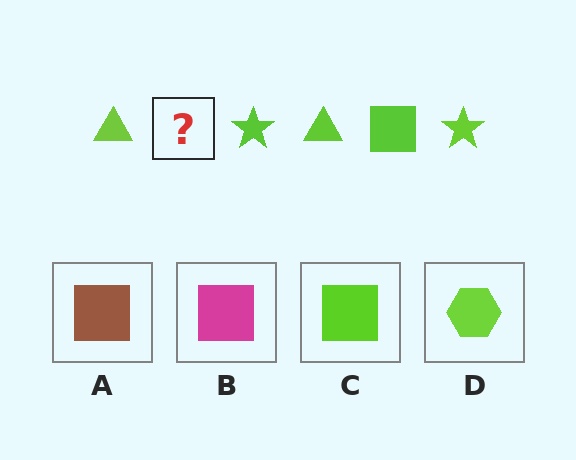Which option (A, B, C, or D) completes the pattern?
C.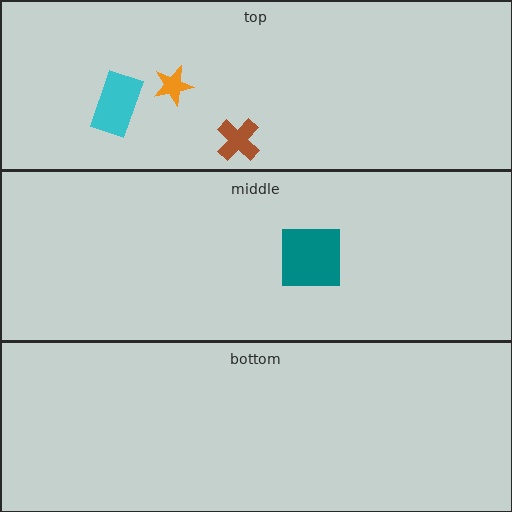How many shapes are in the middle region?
1.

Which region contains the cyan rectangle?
The top region.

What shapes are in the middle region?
The teal square.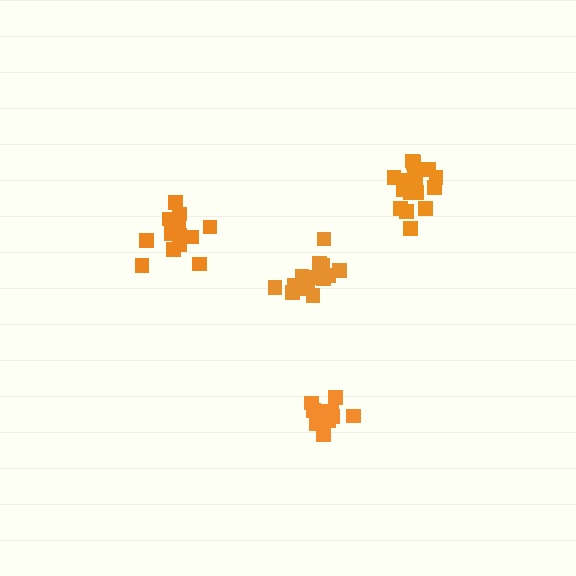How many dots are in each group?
Group 1: 14 dots, Group 2: 16 dots, Group 3: 16 dots, Group 4: 14 dots (60 total).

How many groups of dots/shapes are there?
There are 4 groups.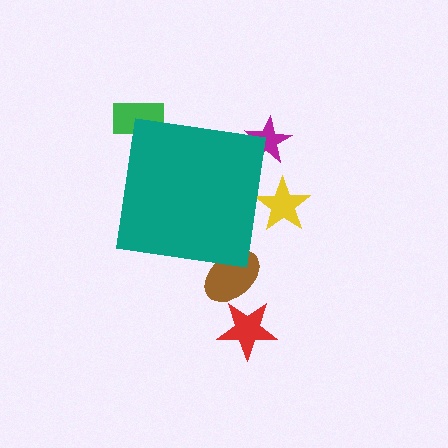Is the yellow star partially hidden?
Yes, the yellow star is partially hidden behind the teal square.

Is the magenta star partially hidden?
Yes, the magenta star is partially hidden behind the teal square.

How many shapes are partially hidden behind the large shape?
4 shapes are partially hidden.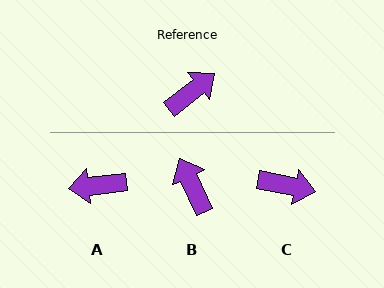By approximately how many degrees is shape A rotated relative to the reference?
Approximately 149 degrees counter-clockwise.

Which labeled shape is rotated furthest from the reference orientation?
A, about 149 degrees away.